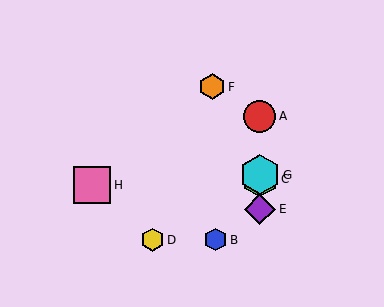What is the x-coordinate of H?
Object H is at x≈92.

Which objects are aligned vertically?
Objects A, C, E, G are aligned vertically.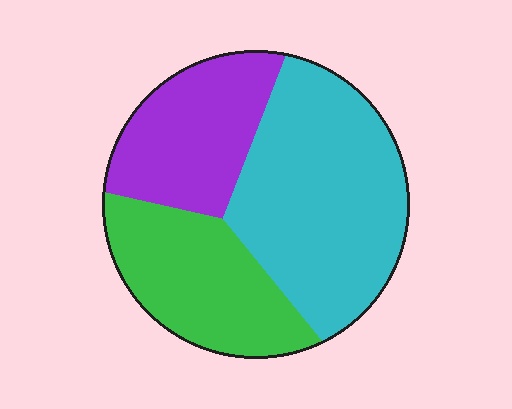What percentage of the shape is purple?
Purple takes up about one quarter (1/4) of the shape.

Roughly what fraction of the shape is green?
Green covers 28% of the shape.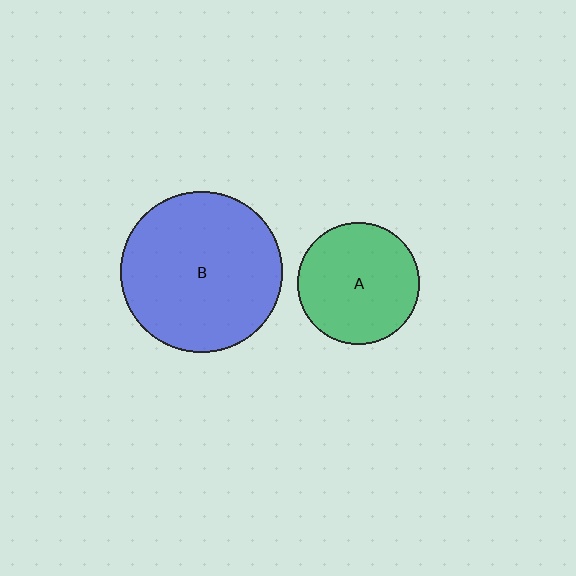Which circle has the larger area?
Circle B (blue).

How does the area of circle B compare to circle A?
Approximately 1.7 times.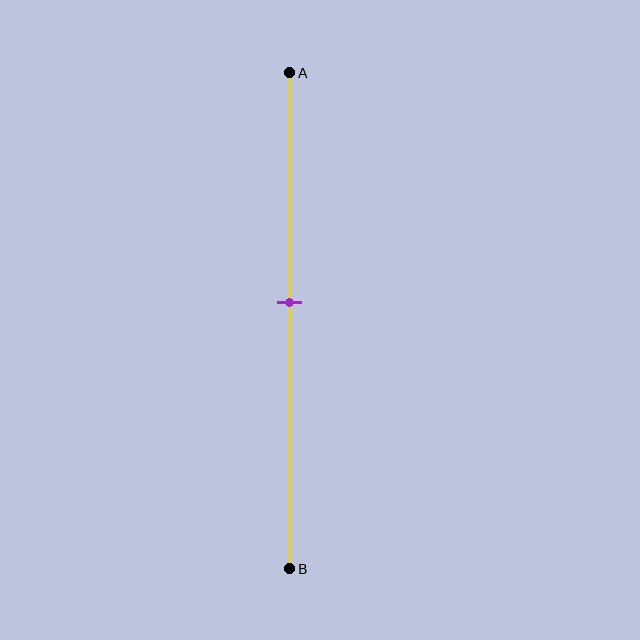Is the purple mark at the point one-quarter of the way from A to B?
No, the mark is at about 45% from A, not at the 25% one-quarter point.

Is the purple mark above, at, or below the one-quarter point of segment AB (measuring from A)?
The purple mark is below the one-quarter point of segment AB.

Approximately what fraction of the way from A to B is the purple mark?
The purple mark is approximately 45% of the way from A to B.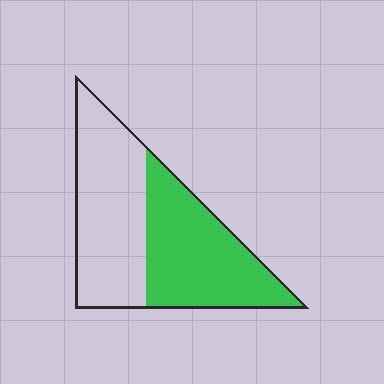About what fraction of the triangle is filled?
About one half (1/2).